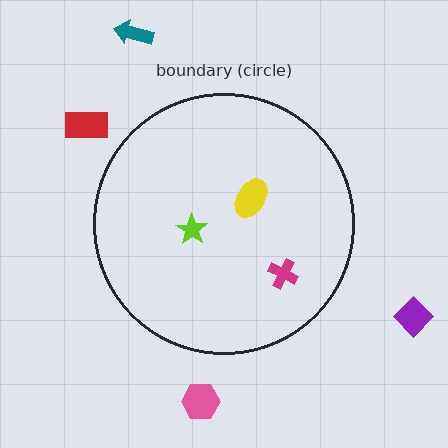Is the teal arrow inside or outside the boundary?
Outside.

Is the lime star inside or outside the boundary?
Inside.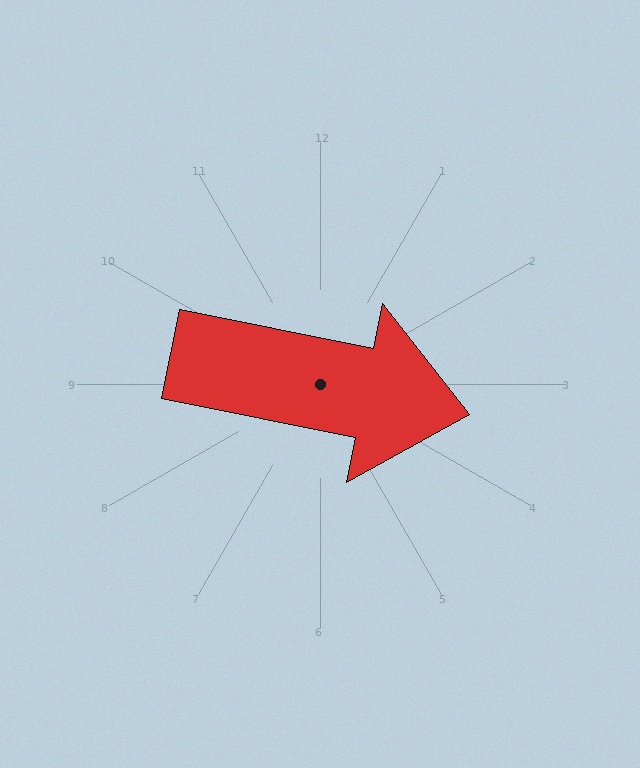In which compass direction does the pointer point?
East.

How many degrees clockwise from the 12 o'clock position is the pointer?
Approximately 101 degrees.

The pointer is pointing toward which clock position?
Roughly 3 o'clock.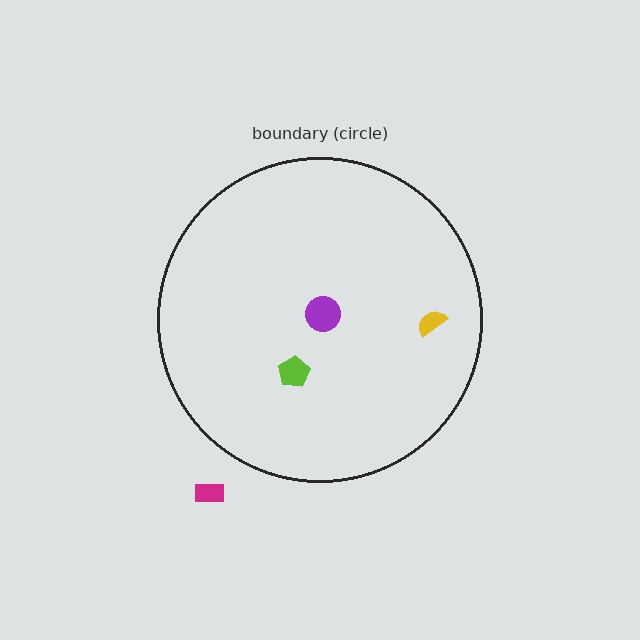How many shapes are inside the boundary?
3 inside, 1 outside.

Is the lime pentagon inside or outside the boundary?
Inside.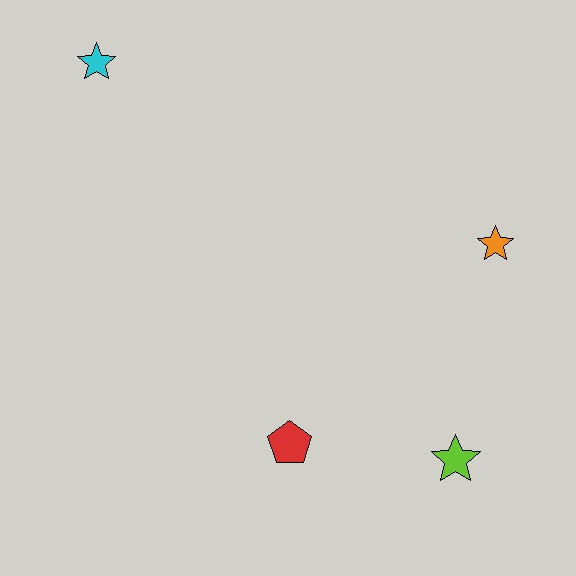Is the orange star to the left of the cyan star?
No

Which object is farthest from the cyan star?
The lime star is farthest from the cyan star.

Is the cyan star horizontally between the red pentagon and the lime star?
No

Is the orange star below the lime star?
No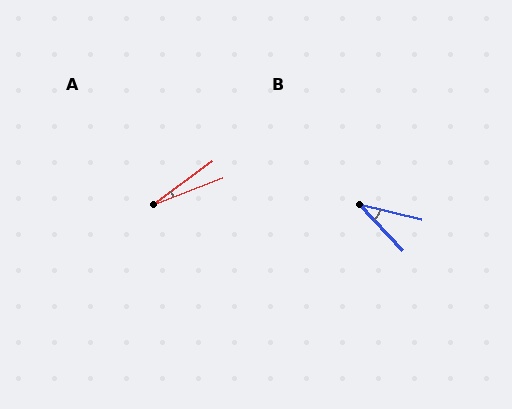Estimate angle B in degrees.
Approximately 33 degrees.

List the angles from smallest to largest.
A (16°), B (33°).